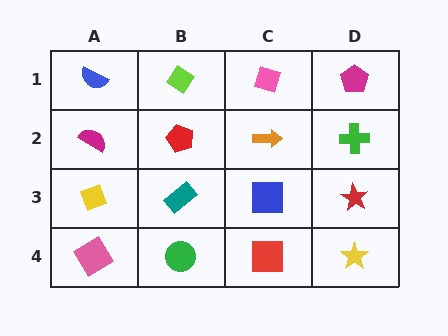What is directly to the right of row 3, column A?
A teal rectangle.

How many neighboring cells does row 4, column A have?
2.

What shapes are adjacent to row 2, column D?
A magenta pentagon (row 1, column D), a red star (row 3, column D), an orange arrow (row 2, column C).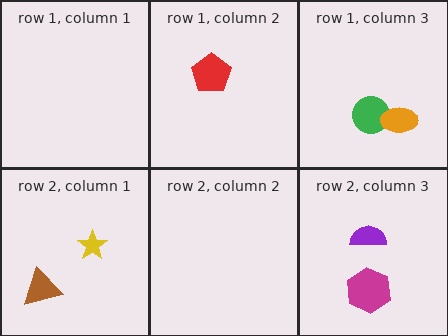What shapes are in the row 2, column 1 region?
The brown triangle, the yellow star.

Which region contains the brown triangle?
The row 2, column 1 region.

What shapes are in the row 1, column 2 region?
The red pentagon.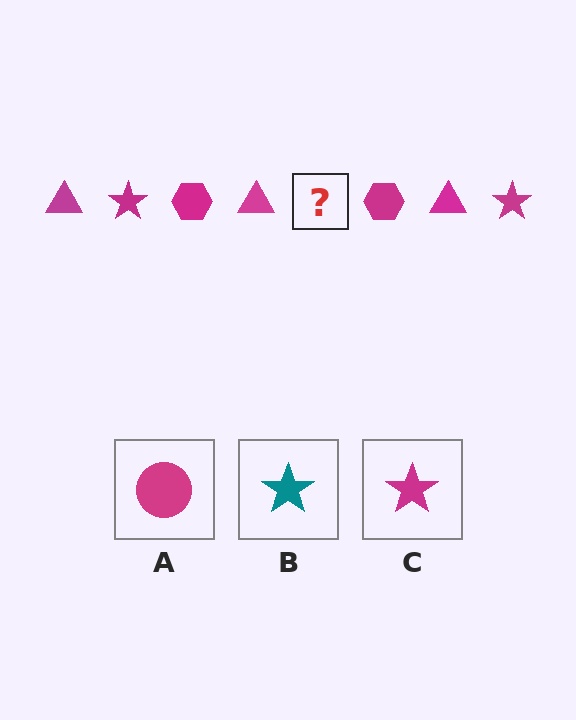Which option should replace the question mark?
Option C.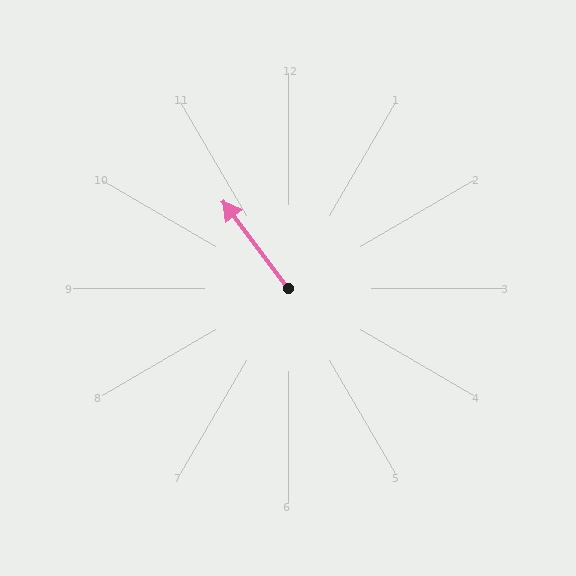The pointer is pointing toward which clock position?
Roughly 11 o'clock.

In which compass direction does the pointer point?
Northwest.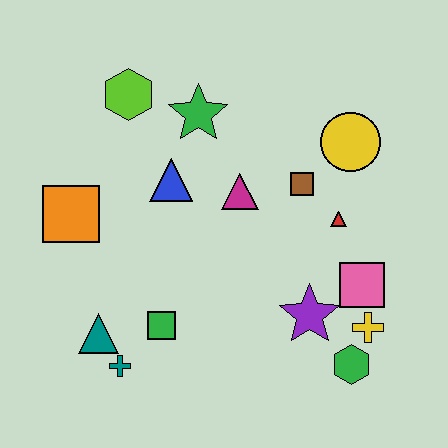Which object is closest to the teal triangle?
The teal cross is closest to the teal triangle.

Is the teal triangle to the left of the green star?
Yes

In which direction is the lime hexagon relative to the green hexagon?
The lime hexagon is above the green hexagon.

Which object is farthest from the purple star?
The lime hexagon is farthest from the purple star.